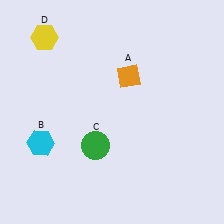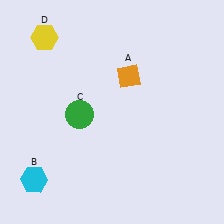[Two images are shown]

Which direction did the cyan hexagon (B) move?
The cyan hexagon (B) moved down.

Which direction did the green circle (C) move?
The green circle (C) moved up.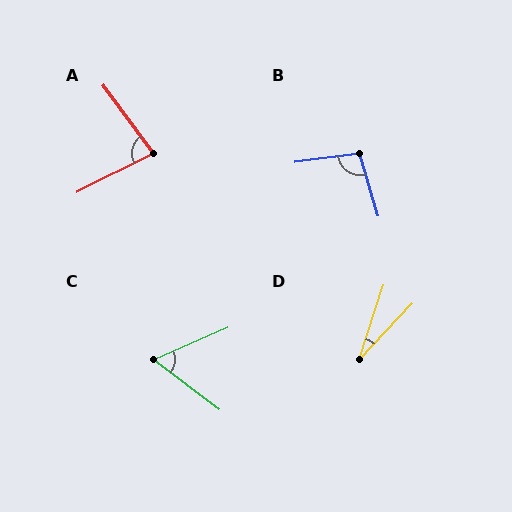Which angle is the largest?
B, at approximately 99 degrees.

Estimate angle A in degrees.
Approximately 80 degrees.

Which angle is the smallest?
D, at approximately 25 degrees.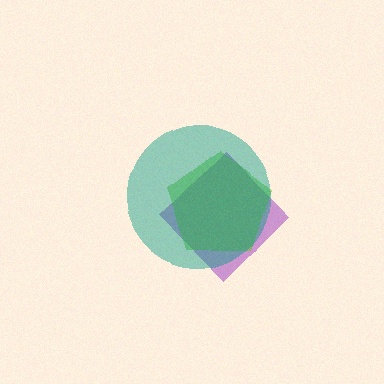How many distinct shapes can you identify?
There are 3 distinct shapes: a purple diamond, a lime pentagon, a teal circle.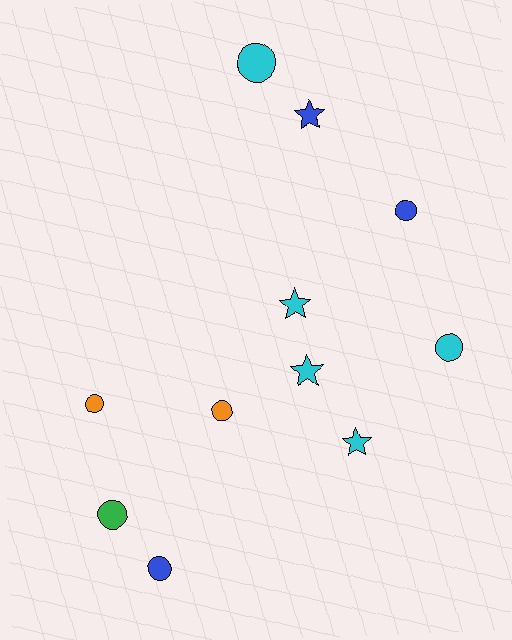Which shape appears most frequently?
Circle, with 7 objects.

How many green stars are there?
There are no green stars.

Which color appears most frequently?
Cyan, with 5 objects.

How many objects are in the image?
There are 11 objects.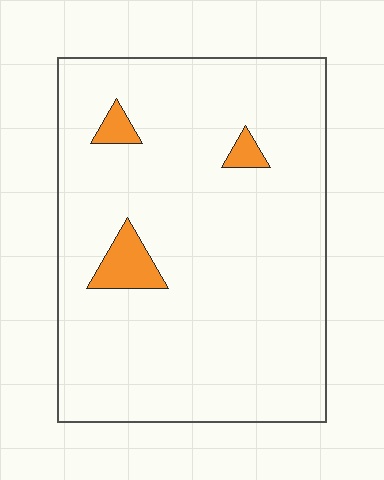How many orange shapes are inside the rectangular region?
3.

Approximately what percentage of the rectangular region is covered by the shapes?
Approximately 5%.